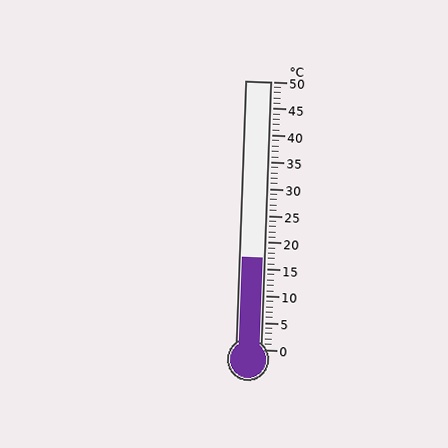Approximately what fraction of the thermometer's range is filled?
The thermometer is filled to approximately 35% of its range.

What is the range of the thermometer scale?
The thermometer scale ranges from 0°C to 50°C.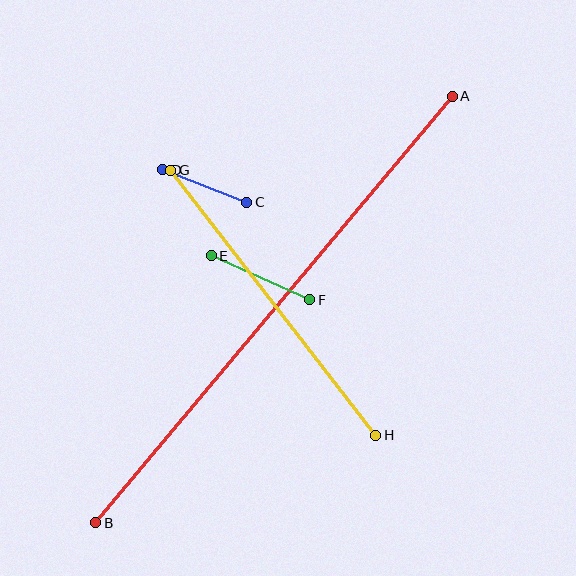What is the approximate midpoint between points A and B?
The midpoint is at approximately (274, 310) pixels.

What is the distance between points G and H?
The distance is approximately 335 pixels.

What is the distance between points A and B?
The distance is approximately 556 pixels.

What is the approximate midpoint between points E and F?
The midpoint is at approximately (261, 278) pixels.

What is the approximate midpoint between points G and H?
The midpoint is at approximately (273, 303) pixels.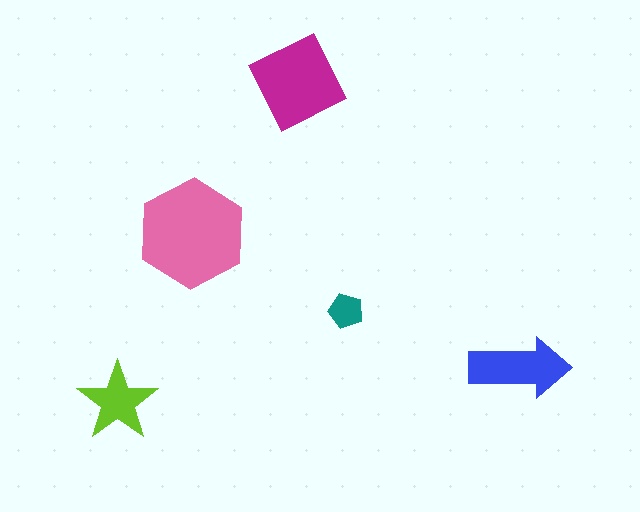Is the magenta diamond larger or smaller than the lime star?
Larger.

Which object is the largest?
The pink hexagon.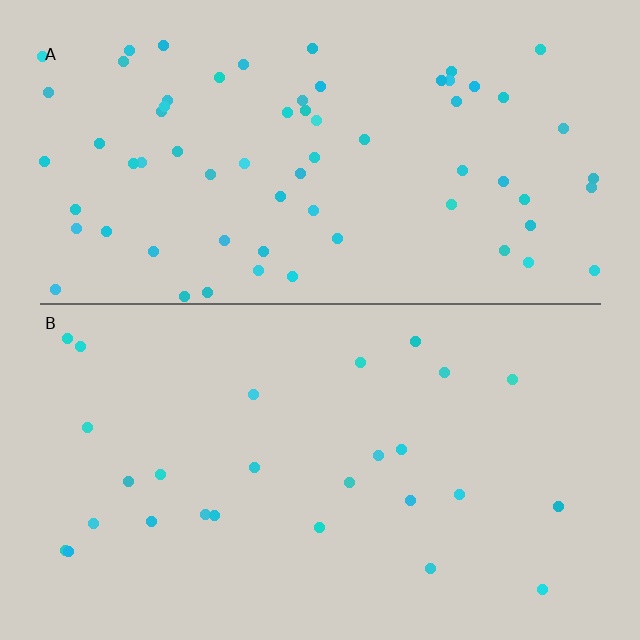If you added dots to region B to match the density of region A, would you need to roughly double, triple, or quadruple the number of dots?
Approximately triple.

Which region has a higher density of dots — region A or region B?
A (the top).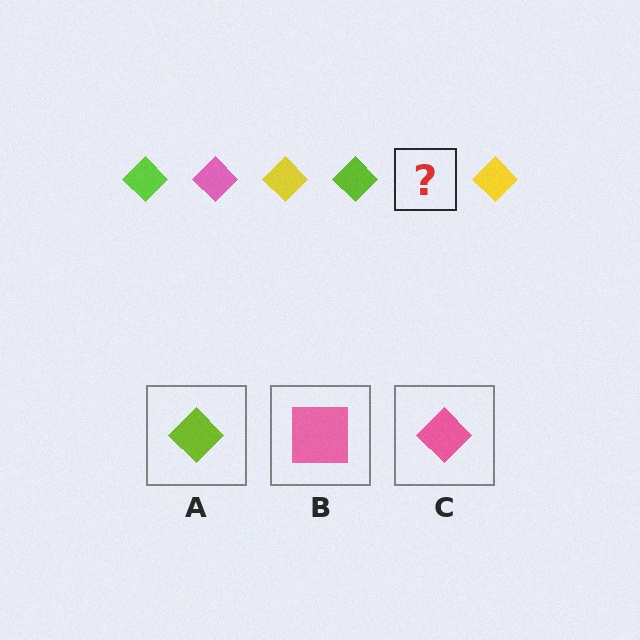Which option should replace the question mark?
Option C.